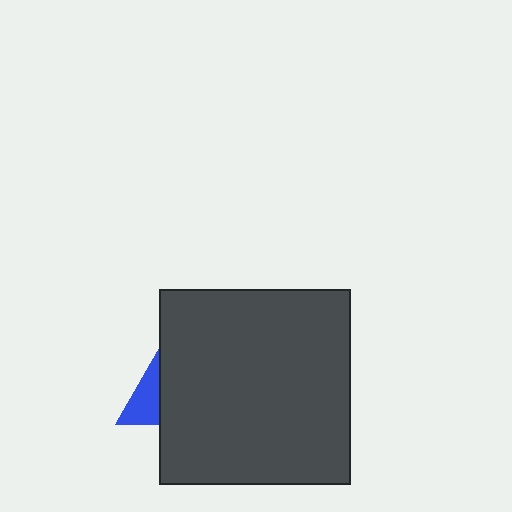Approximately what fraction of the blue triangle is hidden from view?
Roughly 61% of the blue triangle is hidden behind the dark gray rectangle.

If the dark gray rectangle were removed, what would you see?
You would see the complete blue triangle.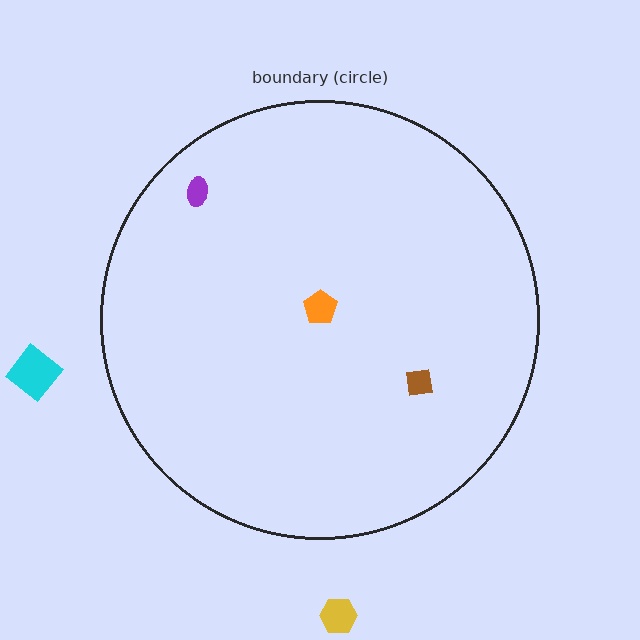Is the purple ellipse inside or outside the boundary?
Inside.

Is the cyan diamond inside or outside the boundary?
Outside.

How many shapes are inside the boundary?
3 inside, 2 outside.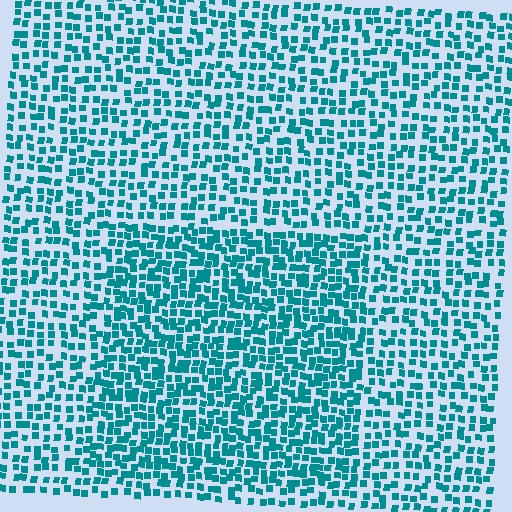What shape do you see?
I see a rectangle.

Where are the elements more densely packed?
The elements are more densely packed inside the rectangle boundary.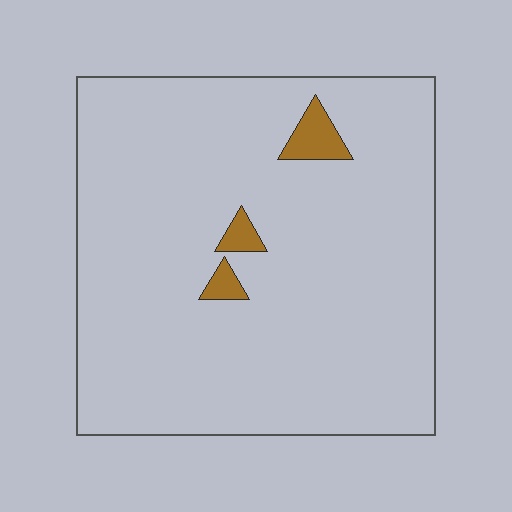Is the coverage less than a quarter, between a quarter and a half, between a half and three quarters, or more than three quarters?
Less than a quarter.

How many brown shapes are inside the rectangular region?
3.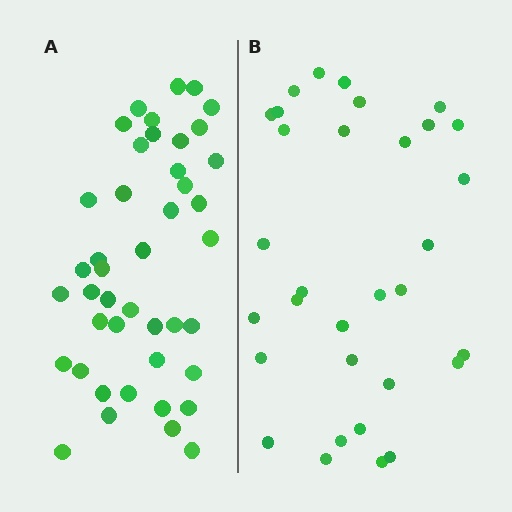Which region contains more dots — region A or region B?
Region A (the left region) has more dots.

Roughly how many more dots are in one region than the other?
Region A has roughly 12 or so more dots than region B.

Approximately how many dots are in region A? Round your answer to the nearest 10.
About 40 dots. (The exact count is 43, which rounds to 40.)